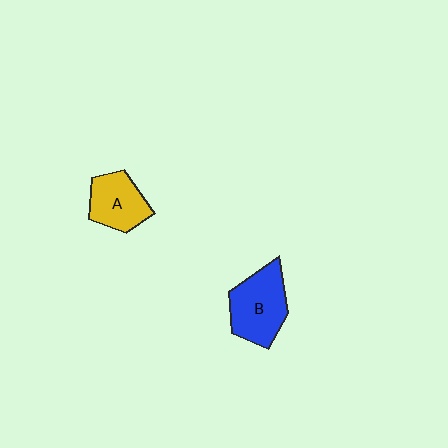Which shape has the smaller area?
Shape A (yellow).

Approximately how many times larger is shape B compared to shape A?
Approximately 1.3 times.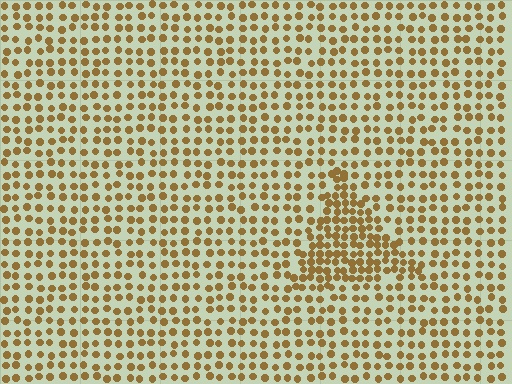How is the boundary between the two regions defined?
The boundary is defined by a change in element density (approximately 1.8x ratio). All elements are the same color, size, and shape.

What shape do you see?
I see a triangle.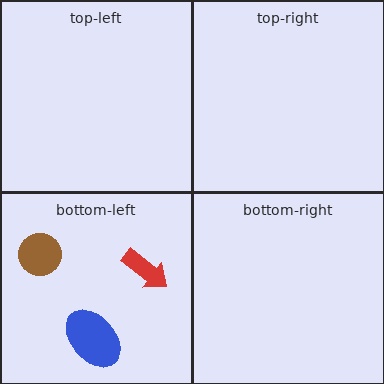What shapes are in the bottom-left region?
The red arrow, the brown circle, the blue ellipse.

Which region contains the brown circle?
The bottom-left region.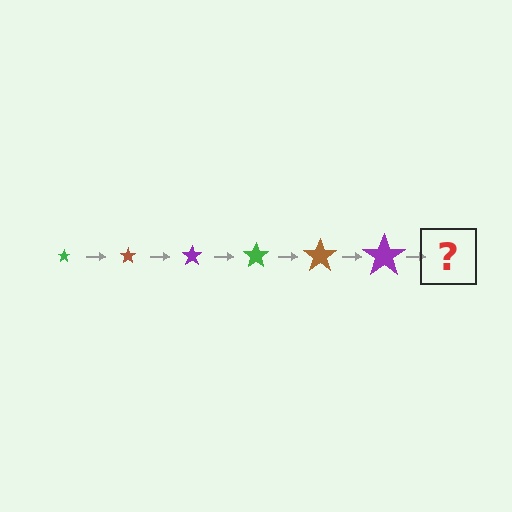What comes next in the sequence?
The next element should be a green star, larger than the previous one.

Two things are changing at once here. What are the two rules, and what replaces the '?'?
The two rules are that the star grows larger each step and the color cycles through green, brown, and purple. The '?' should be a green star, larger than the previous one.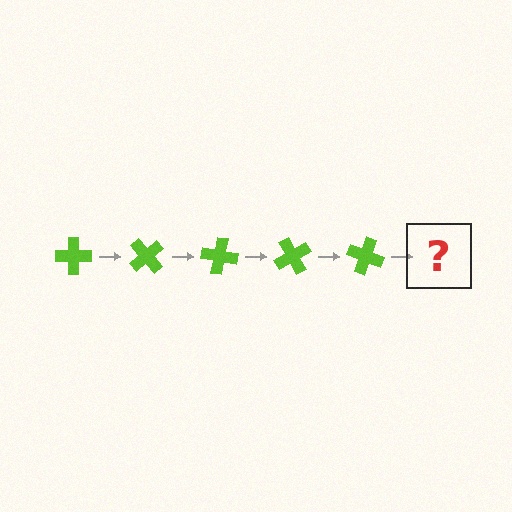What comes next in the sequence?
The next element should be a lime cross rotated 250 degrees.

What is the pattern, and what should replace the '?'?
The pattern is that the cross rotates 50 degrees each step. The '?' should be a lime cross rotated 250 degrees.